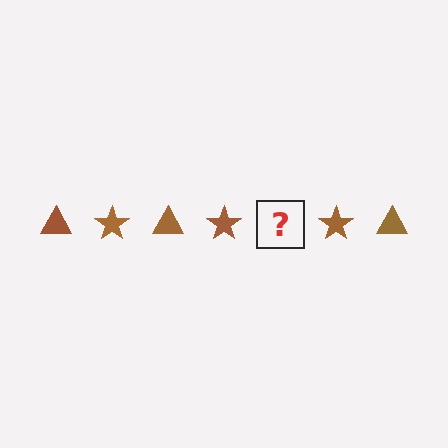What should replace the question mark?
The question mark should be replaced with a brown triangle.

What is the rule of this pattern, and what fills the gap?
The rule is that the pattern cycles through triangle, star shapes in brown. The gap should be filled with a brown triangle.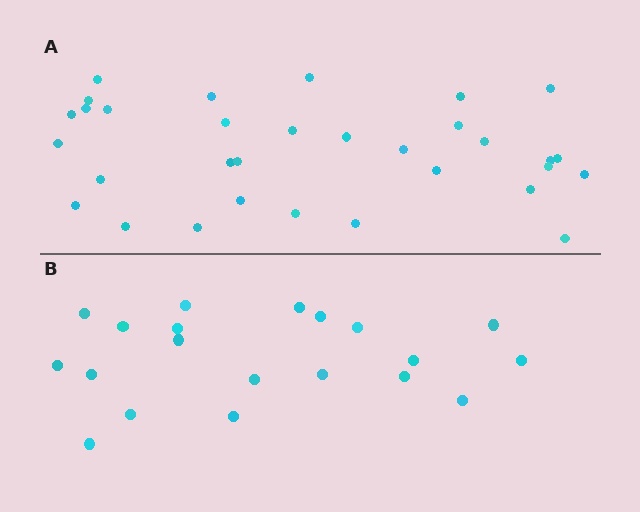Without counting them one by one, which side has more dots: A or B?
Region A (the top region) has more dots.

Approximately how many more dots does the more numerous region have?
Region A has roughly 12 or so more dots than region B.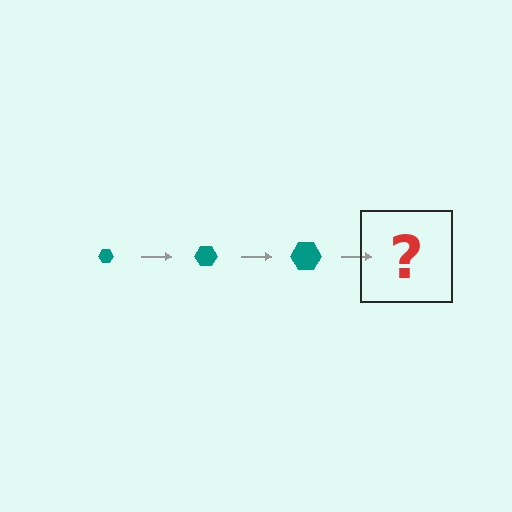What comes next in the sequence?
The next element should be a teal hexagon, larger than the previous one.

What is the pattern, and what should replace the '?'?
The pattern is that the hexagon gets progressively larger each step. The '?' should be a teal hexagon, larger than the previous one.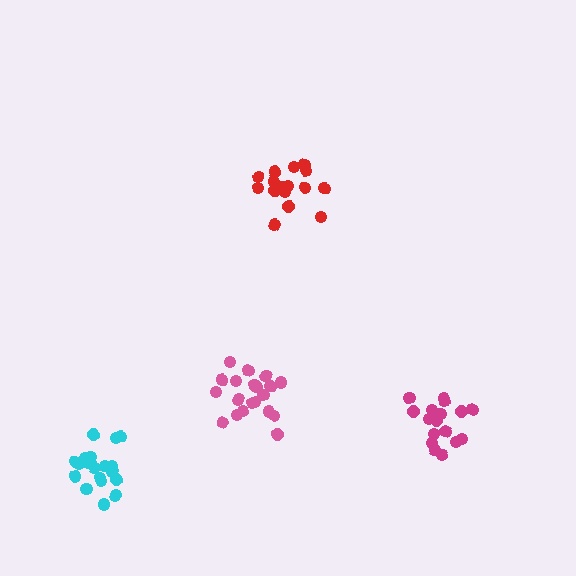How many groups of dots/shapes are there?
There are 4 groups.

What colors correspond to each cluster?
The clusters are colored: red, cyan, magenta, pink.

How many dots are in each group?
Group 1: 16 dots, Group 2: 19 dots, Group 3: 18 dots, Group 4: 20 dots (73 total).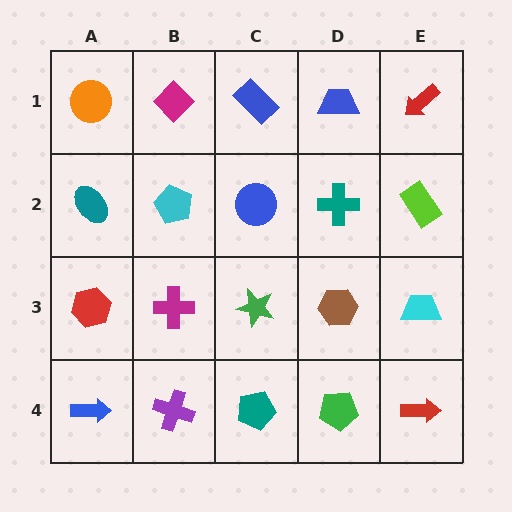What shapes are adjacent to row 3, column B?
A cyan pentagon (row 2, column B), a purple cross (row 4, column B), a red hexagon (row 3, column A), a green star (row 3, column C).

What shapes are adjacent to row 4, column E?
A cyan trapezoid (row 3, column E), a green pentagon (row 4, column D).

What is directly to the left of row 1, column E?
A blue trapezoid.